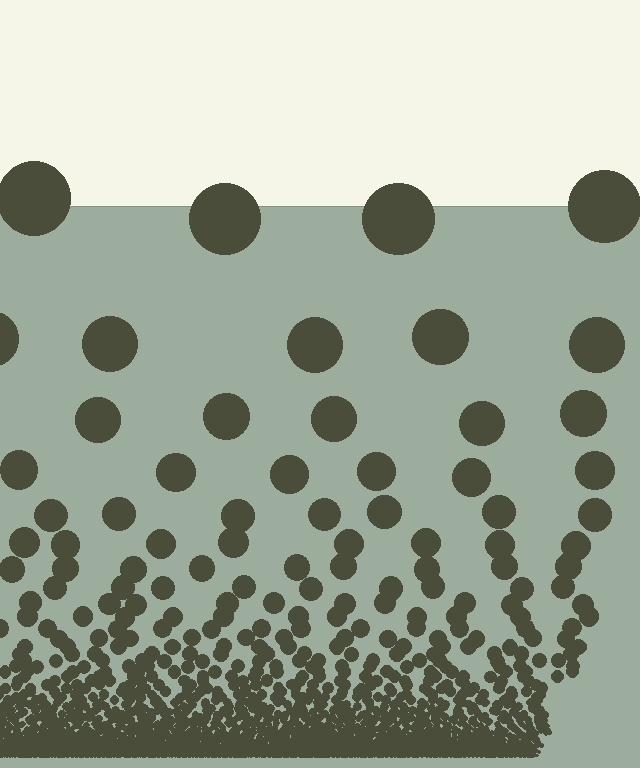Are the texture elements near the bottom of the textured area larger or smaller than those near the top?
Smaller. The gradient is inverted — elements near the bottom are smaller and denser.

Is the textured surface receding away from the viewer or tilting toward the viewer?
The surface appears to tilt toward the viewer. Texture elements get larger and sparser toward the top.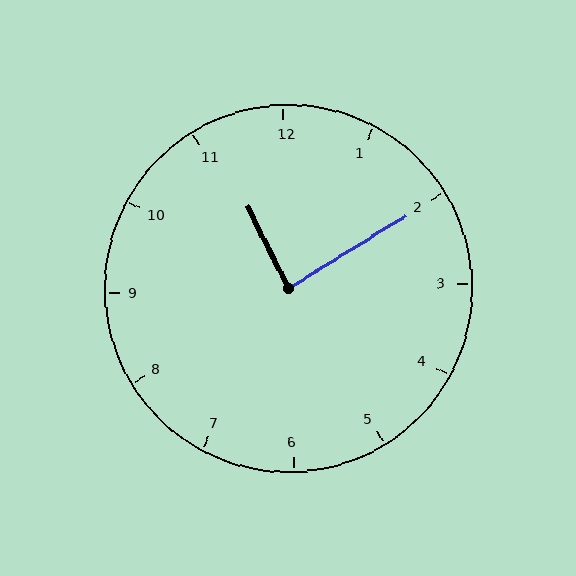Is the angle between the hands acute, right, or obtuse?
It is right.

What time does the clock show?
11:10.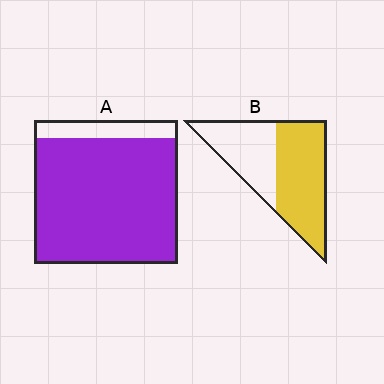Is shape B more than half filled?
Yes.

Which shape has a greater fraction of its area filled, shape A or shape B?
Shape A.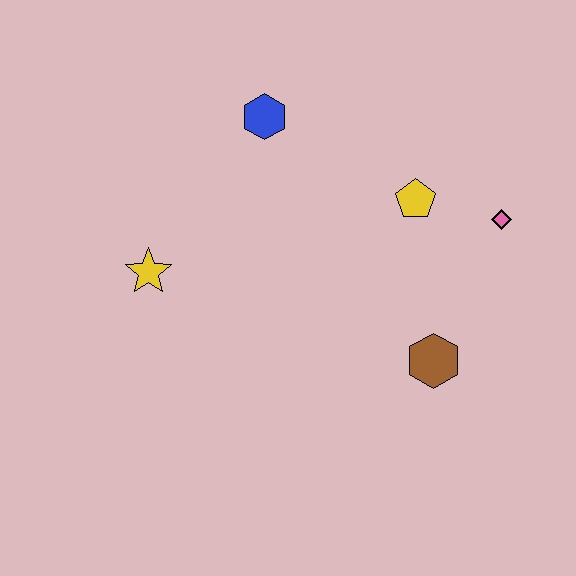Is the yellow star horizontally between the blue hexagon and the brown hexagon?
No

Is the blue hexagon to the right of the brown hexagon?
No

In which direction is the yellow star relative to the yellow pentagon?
The yellow star is to the left of the yellow pentagon.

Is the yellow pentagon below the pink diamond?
No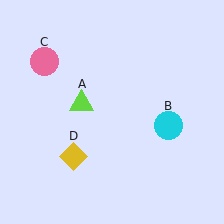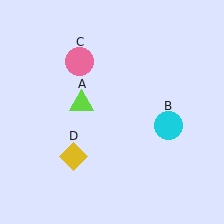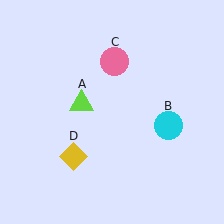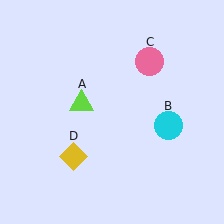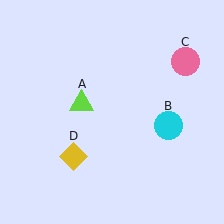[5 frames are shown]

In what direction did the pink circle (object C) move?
The pink circle (object C) moved right.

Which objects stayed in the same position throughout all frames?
Lime triangle (object A) and cyan circle (object B) and yellow diamond (object D) remained stationary.